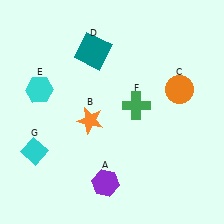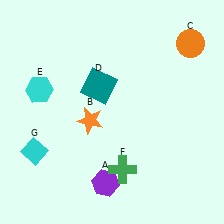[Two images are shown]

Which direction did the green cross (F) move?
The green cross (F) moved down.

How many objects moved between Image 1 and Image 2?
3 objects moved between the two images.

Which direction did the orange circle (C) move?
The orange circle (C) moved up.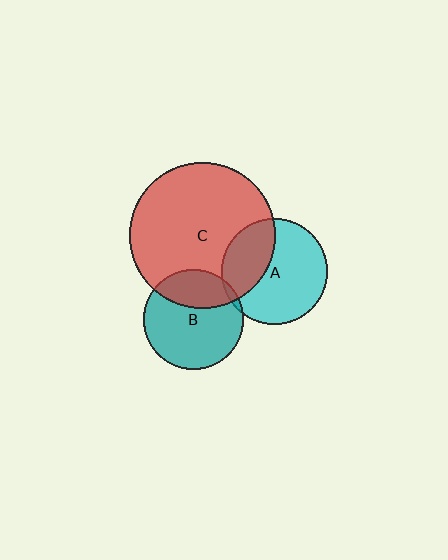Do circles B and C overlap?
Yes.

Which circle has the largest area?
Circle C (red).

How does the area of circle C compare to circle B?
Approximately 2.2 times.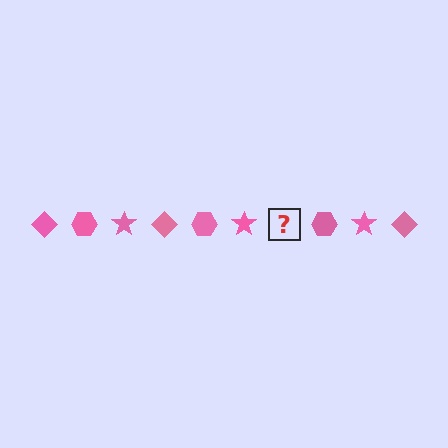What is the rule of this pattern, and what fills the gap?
The rule is that the pattern cycles through diamond, hexagon, star shapes in pink. The gap should be filled with a pink diamond.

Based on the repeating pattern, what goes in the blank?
The blank should be a pink diamond.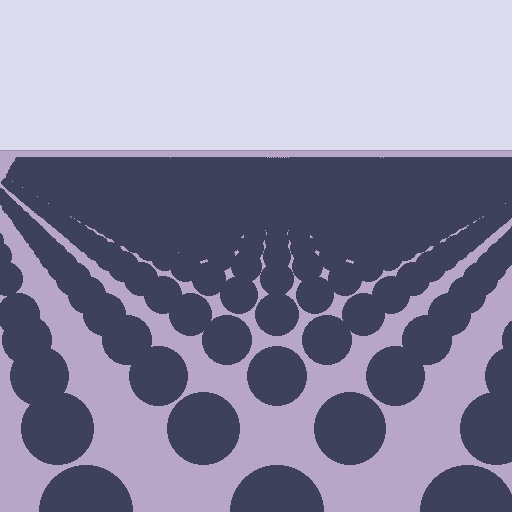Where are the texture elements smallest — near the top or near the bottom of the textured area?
Near the top.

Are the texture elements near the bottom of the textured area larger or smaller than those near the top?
Larger. Near the bottom, elements are closer to the viewer and appear at a bigger on-screen size.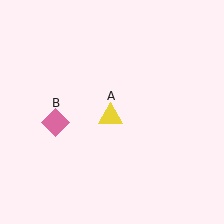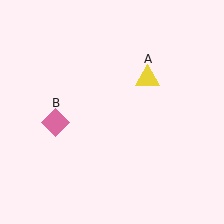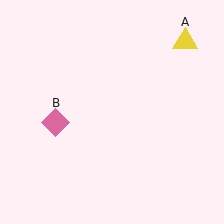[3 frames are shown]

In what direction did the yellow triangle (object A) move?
The yellow triangle (object A) moved up and to the right.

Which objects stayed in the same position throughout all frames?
Pink diamond (object B) remained stationary.